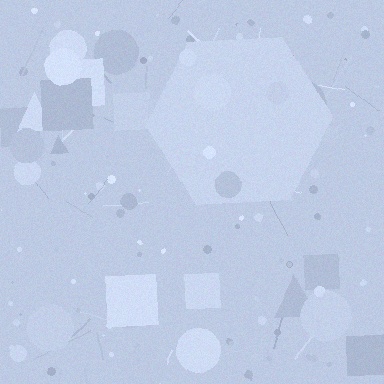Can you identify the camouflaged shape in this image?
The camouflaged shape is a hexagon.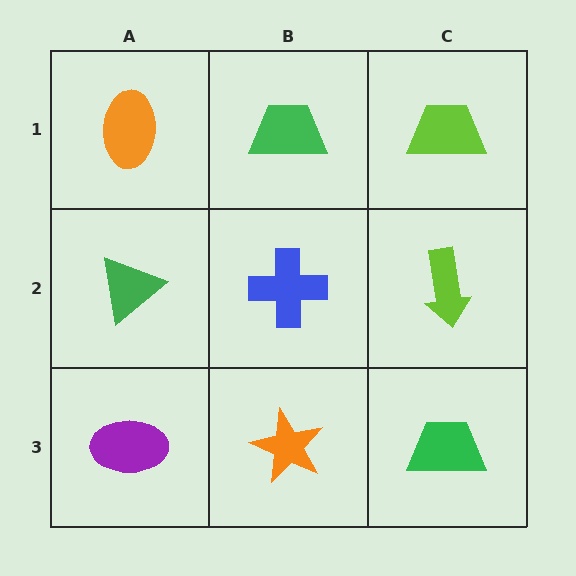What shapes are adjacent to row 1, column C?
A lime arrow (row 2, column C), a green trapezoid (row 1, column B).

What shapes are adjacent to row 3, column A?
A green triangle (row 2, column A), an orange star (row 3, column B).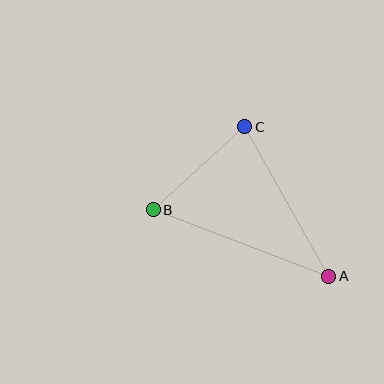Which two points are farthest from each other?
Points A and B are farthest from each other.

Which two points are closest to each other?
Points B and C are closest to each other.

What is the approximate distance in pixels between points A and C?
The distance between A and C is approximately 172 pixels.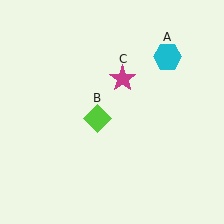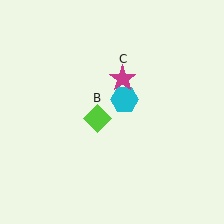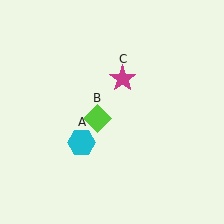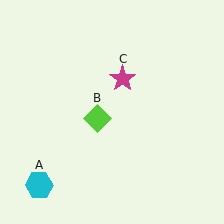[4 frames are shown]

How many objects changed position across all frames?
1 object changed position: cyan hexagon (object A).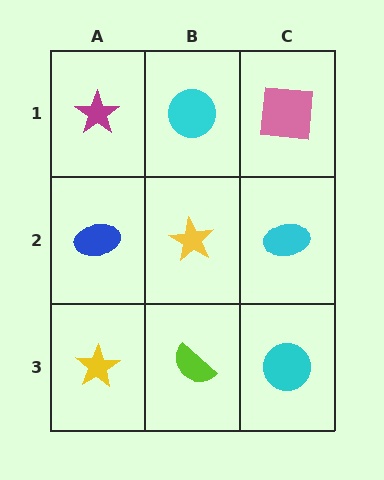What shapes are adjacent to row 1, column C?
A cyan ellipse (row 2, column C), a cyan circle (row 1, column B).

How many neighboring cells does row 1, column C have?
2.